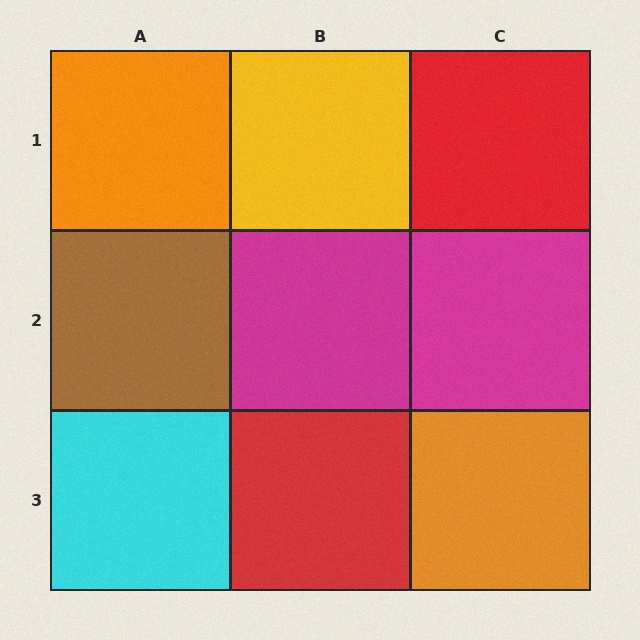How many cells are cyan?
1 cell is cyan.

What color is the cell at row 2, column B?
Magenta.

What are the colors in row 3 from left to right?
Cyan, red, orange.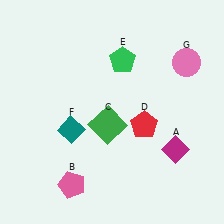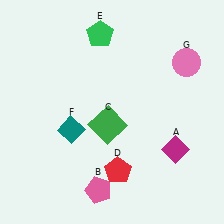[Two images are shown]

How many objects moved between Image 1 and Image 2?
3 objects moved between the two images.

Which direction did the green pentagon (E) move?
The green pentagon (E) moved up.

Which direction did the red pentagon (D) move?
The red pentagon (D) moved down.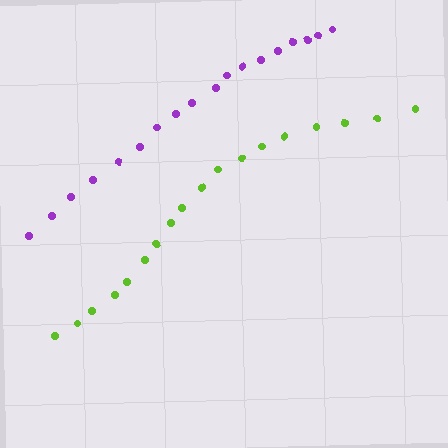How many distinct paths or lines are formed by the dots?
There are 2 distinct paths.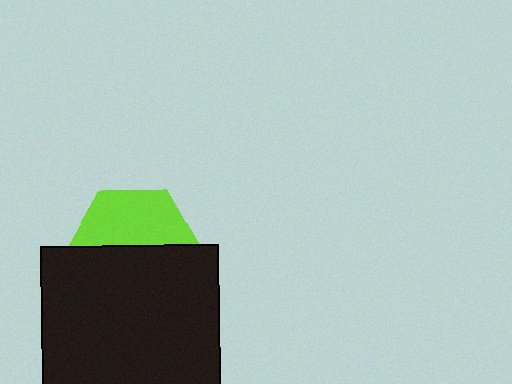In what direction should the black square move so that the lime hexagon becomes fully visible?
The black square should move down. That is the shortest direction to clear the overlap and leave the lime hexagon fully visible.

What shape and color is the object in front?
The object in front is a black square.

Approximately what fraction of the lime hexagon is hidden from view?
Roughly 54% of the lime hexagon is hidden behind the black square.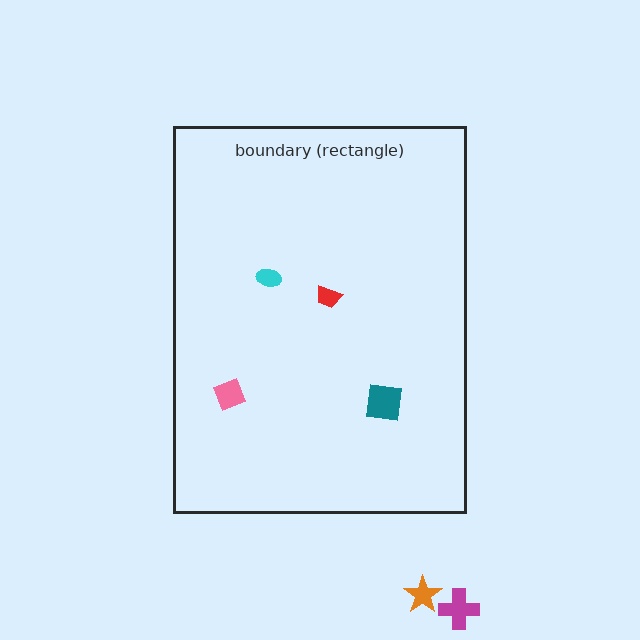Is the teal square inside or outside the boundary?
Inside.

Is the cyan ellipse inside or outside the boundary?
Inside.